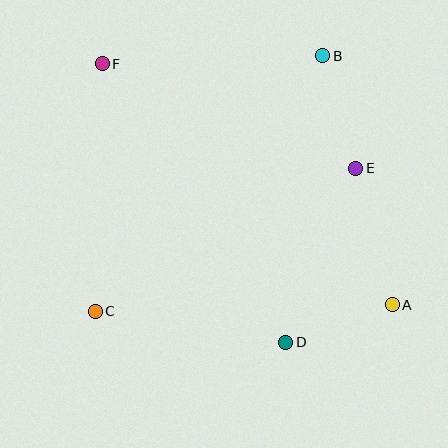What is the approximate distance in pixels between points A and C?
The distance between A and C is approximately 297 pixels.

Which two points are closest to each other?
Points A and D are closest to each other.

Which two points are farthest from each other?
Points A and F are farthest from each other.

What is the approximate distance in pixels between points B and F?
The distance between B and F is approximately 221 pixels.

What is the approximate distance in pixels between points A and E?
The distance between A and E is approximately 141 pixels.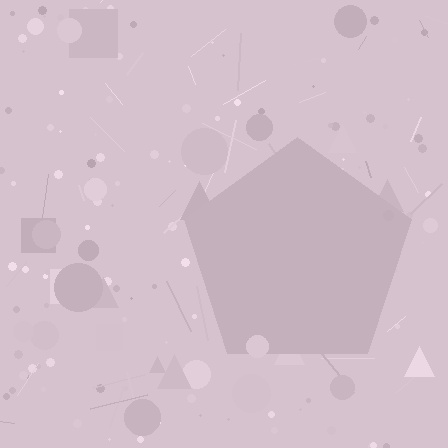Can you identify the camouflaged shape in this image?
The camouflaged shape is a pentagon.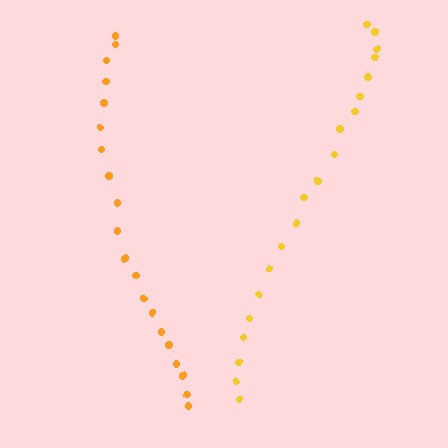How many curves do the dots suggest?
There are 2 distinct paths.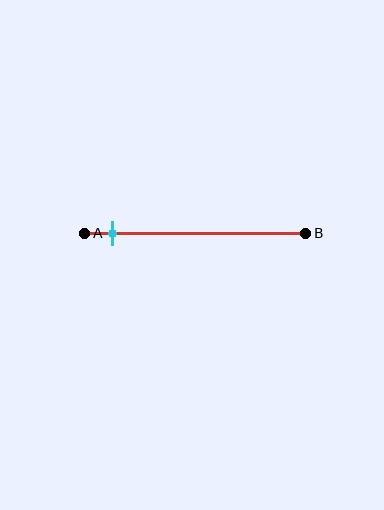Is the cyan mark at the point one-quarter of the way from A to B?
No, the mark is at about 15% from A, not at the 25% one-quarter point.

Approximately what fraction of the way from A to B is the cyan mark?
The cyan mark is approximately 15% of the way from A to B.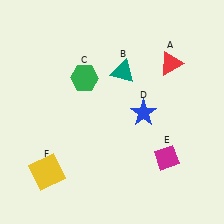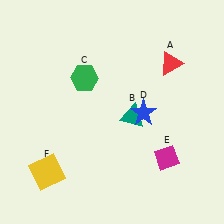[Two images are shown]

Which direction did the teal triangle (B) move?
The teal triangle (B) moved down.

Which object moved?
The teal triangle (B) moved down.